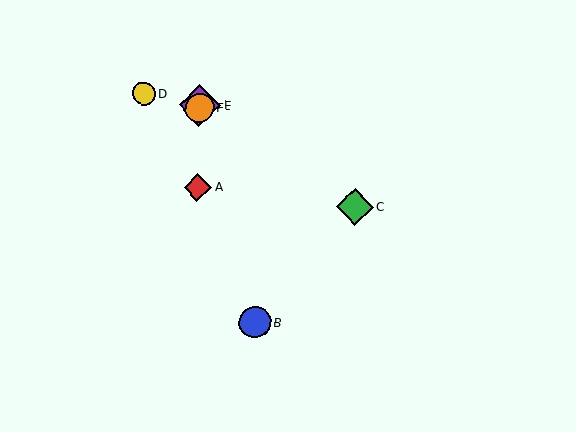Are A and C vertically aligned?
No, A is at x≈198 and C is at x≈355.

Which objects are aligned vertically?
Objects A, E, F are aligned vertically.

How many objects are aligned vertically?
3 objects (A, E, F) are aligned vertically.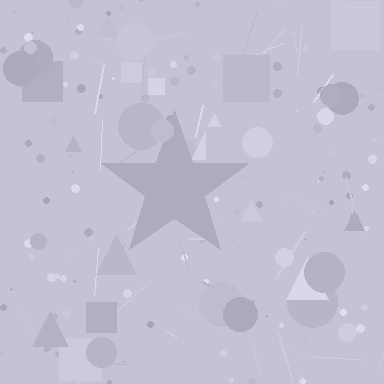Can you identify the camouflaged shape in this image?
The camouflaged shape is a star.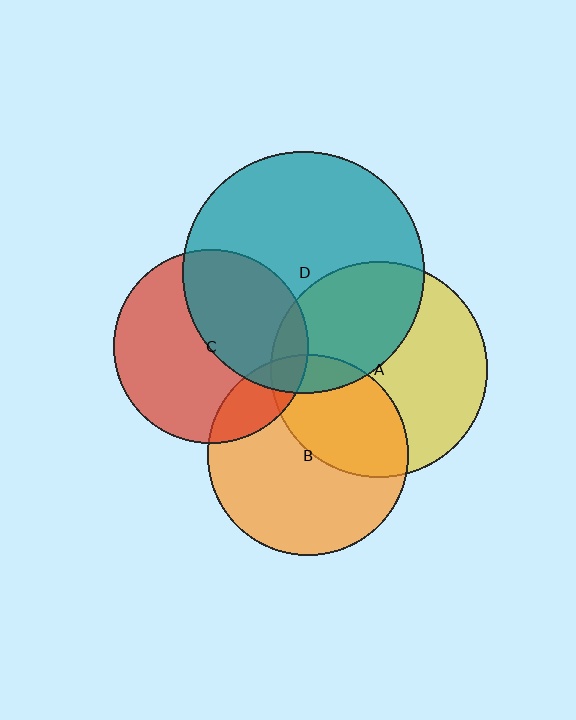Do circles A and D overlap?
Yes.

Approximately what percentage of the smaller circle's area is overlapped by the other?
Approximately 40%.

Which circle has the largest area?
Circle D (teal).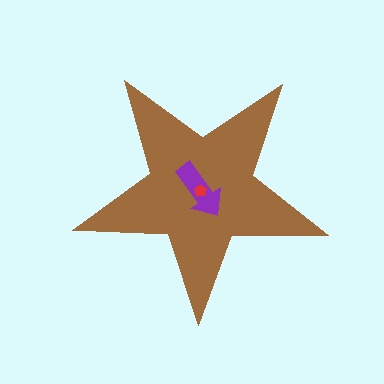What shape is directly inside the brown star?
The purple arrow.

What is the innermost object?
The red pentagon.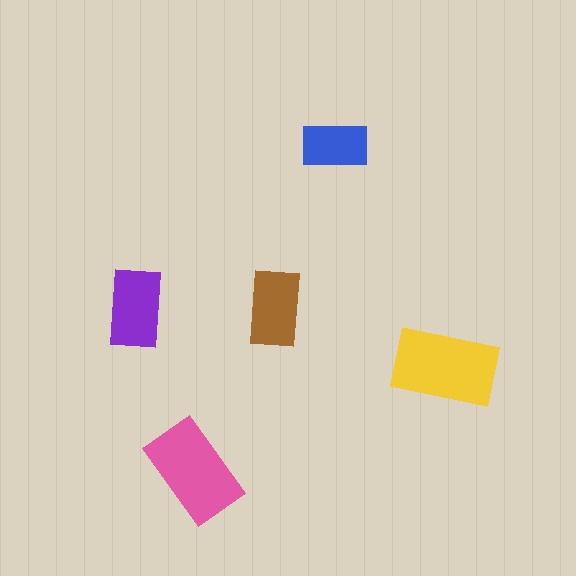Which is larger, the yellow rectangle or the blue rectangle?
The yellow one.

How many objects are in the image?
There are 5 objects in the image.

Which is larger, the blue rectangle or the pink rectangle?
The pink one.